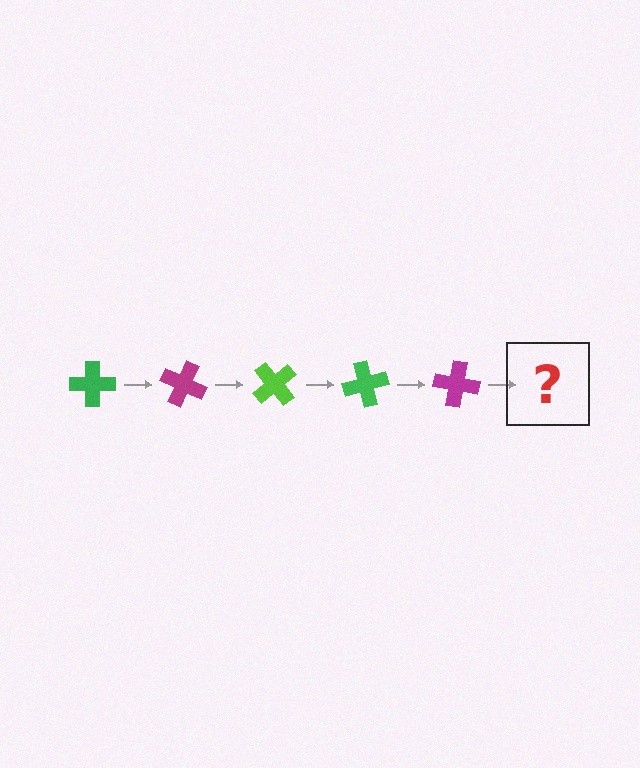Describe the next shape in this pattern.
It should be a lime cross, rotated 125 degrees from the start.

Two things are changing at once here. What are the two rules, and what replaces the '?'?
The two rules are that it rotates 25 degrees each step and the color cycles through green, magenta, and lime. The '?' should be a lime cross, rotated 125 degrees from the start.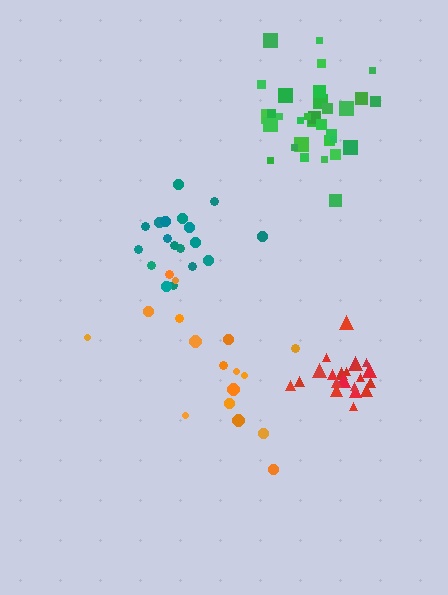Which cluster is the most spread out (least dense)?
Orange.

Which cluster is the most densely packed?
Red.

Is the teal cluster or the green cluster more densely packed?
Green.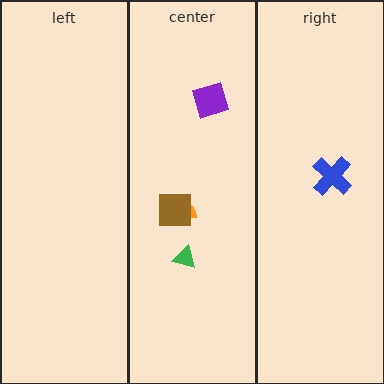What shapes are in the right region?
The blue cross.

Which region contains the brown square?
The center region.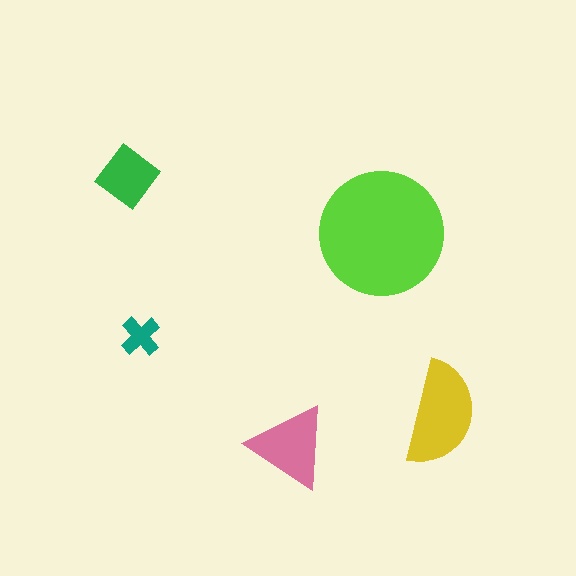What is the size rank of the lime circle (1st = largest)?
1st.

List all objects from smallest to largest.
The teal cross, the green diamond, the pink triangle, the yellow semicircle, the lime circle.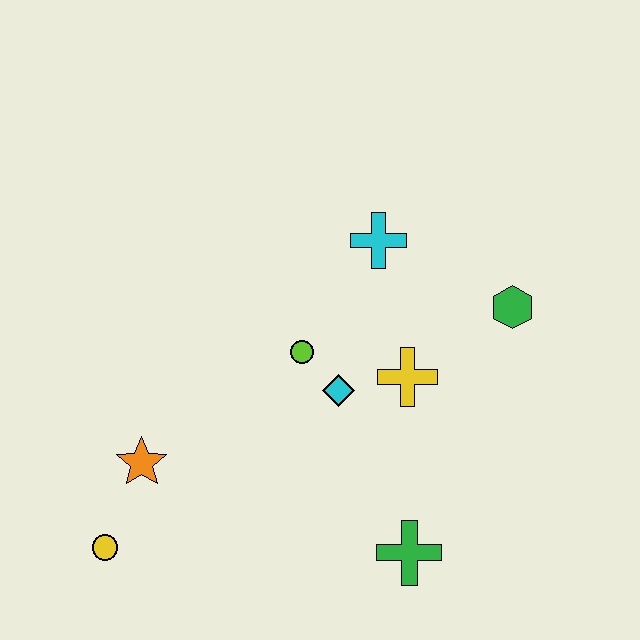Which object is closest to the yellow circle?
The orange star is closest to the yellow circle.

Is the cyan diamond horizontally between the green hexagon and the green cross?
No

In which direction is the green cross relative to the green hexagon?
The green cross is below the green hexagon.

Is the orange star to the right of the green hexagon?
No